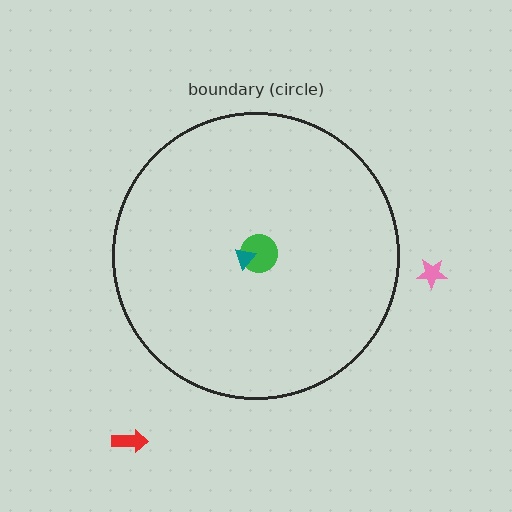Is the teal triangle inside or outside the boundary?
Inside.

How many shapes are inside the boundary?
2 inside, 2 outside.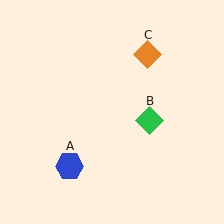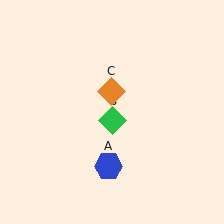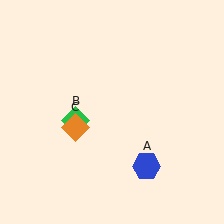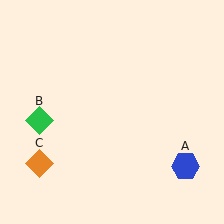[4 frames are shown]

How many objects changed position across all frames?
3 objects changed position: blue hexagon (object A), green diamond (object B), orange diamond (object C).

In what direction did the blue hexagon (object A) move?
The blue hexagon (object A) moved right.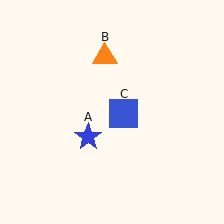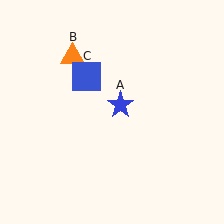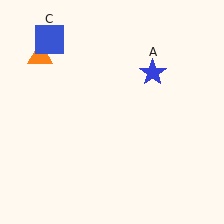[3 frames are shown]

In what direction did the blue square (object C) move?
The blue square (object C) moved up and to the left.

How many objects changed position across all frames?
3 objects changed position: blue star (object A), orange triangle (object B), blue square (object C).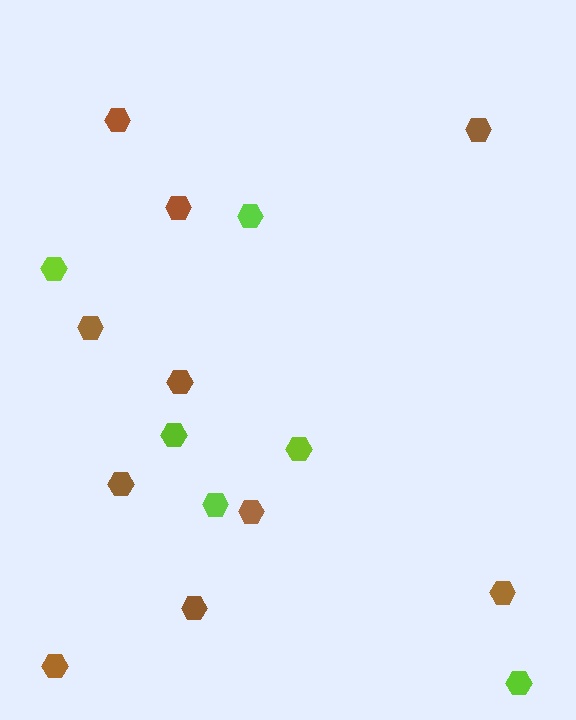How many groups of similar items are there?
There are 2 groups: one group of lime hexagons (6) and one group of brown hexagons (10).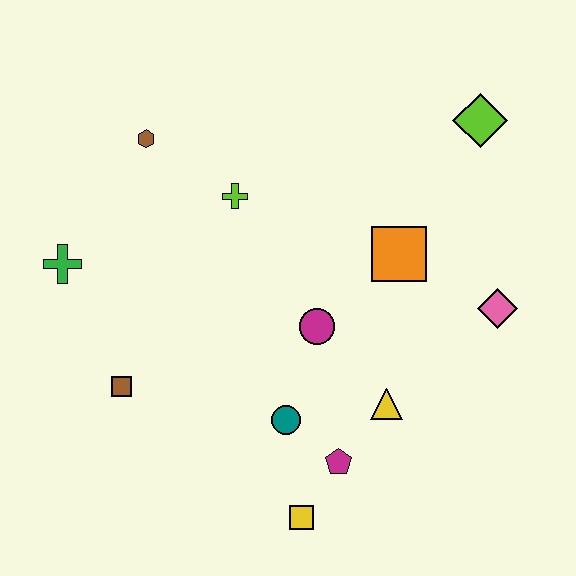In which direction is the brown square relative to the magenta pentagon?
The brown square is to the left of the magenta pentagon.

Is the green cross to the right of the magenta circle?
No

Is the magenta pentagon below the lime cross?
Yes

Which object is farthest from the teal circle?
The lime diamond is farthest from the teal circle.